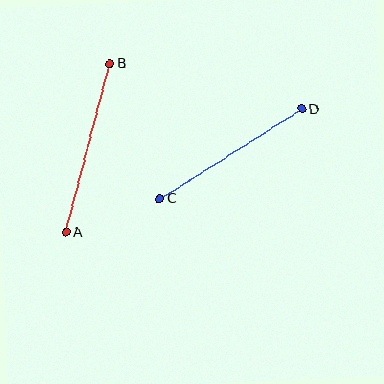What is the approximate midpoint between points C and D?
The midpoint is at approximately (231, 154) pixels.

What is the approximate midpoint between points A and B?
The midpoint is at approximately (88, 148) pixels.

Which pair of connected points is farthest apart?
Points A and B are farthest apart.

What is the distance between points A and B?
The distance is approximately 174 pixels.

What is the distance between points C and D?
The distance is approximately 168 pixels.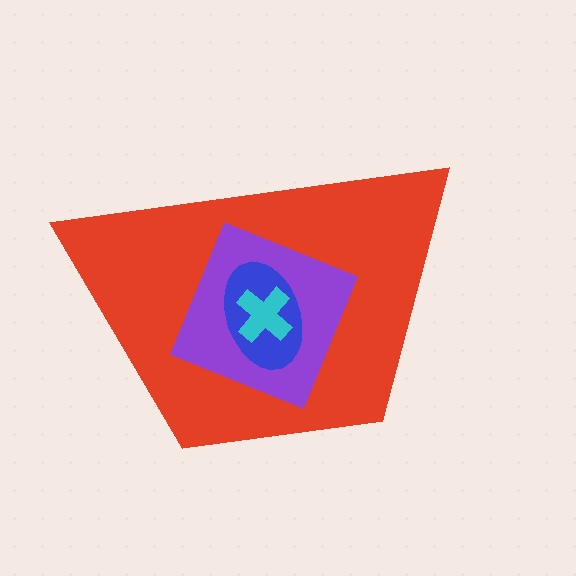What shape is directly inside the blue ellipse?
The cyan cross.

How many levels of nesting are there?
4.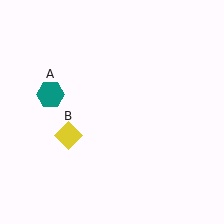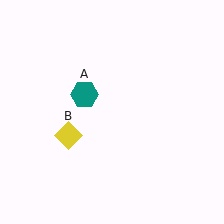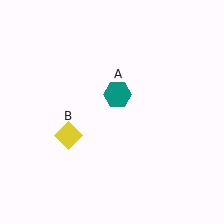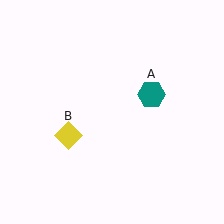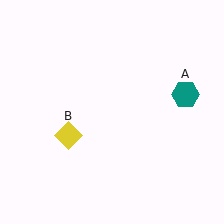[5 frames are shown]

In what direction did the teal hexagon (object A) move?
The teal hexagon (object A) moved right.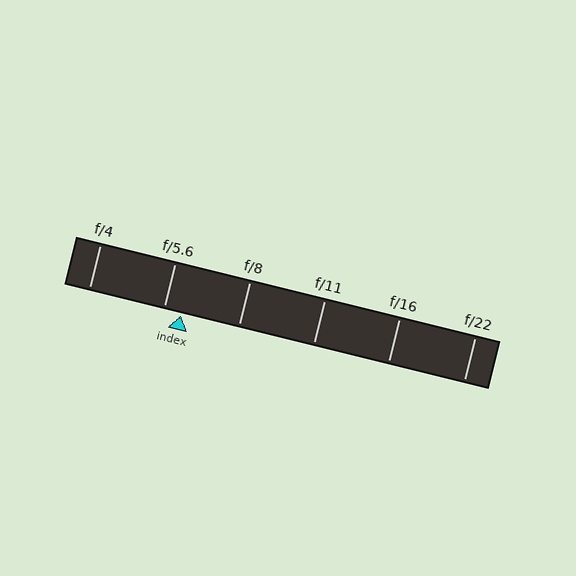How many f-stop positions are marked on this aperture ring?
There are 6 f-stop positions marked.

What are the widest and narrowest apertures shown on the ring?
The widest aperture shown is f/4 and the narrowest is f/22.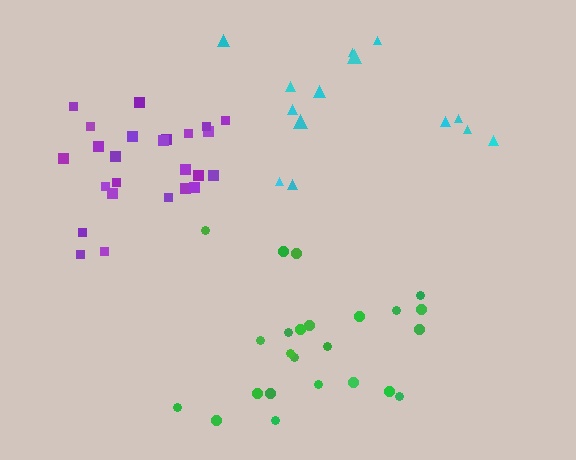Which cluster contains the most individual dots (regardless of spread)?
Purple (26).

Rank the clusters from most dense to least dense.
purple, green, cyan.